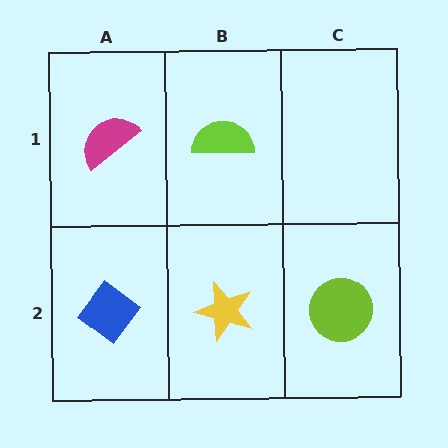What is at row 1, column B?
A lime semicircle.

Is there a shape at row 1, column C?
No, that cell is empty.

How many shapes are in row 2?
3 shapes.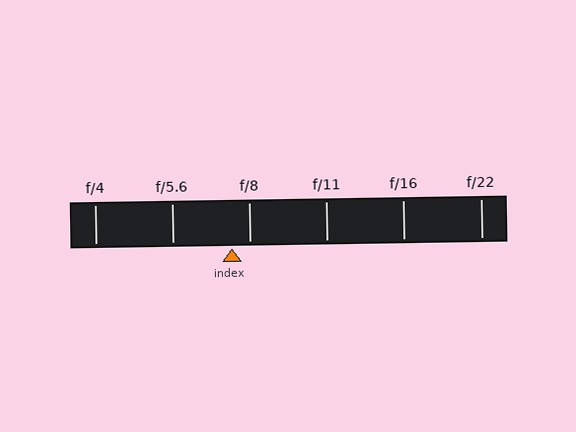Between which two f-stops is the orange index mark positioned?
The index mark is between f/5.6 and f/8.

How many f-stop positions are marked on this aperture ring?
There are 6 f-stop positions marked.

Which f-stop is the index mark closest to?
The index mark is closest to f/8.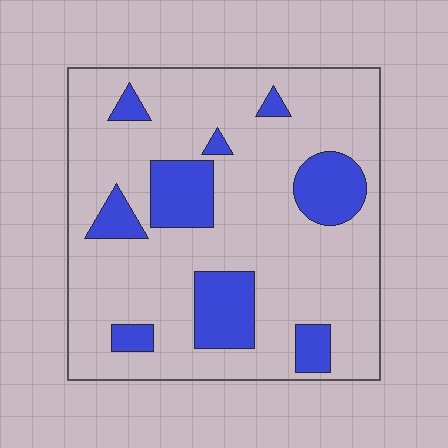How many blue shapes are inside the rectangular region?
9.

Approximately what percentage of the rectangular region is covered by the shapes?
Approximately 20%.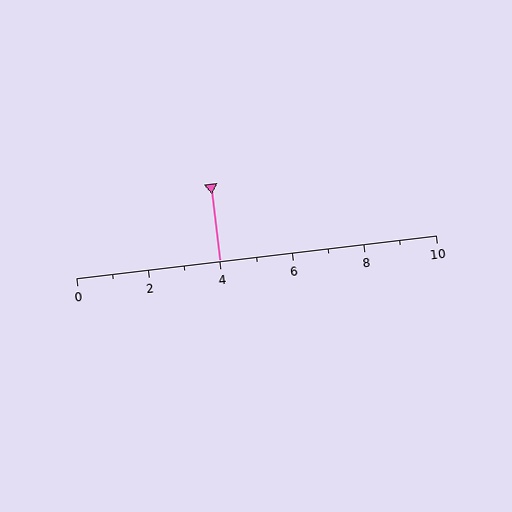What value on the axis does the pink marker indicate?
The marker indicates approximately 4.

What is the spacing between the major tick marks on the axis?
The major ticks are spaced 2 apart.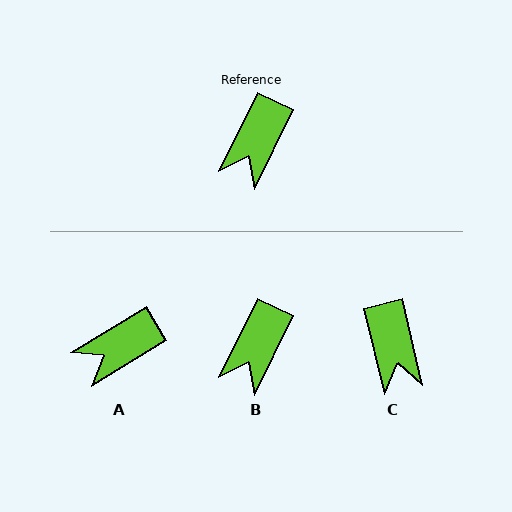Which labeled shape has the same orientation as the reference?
B.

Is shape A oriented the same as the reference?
No, it is off by about 33 degrees.